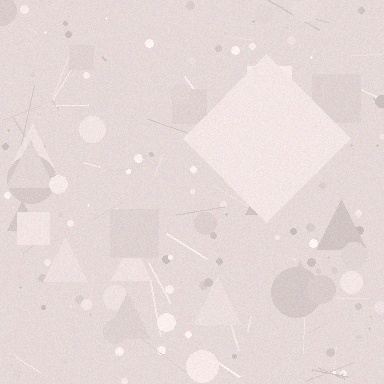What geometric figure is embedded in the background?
A diamond is embedded in the background.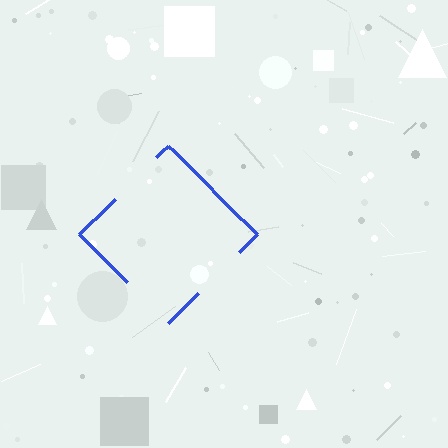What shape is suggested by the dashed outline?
The dashed outline suggests a diamond.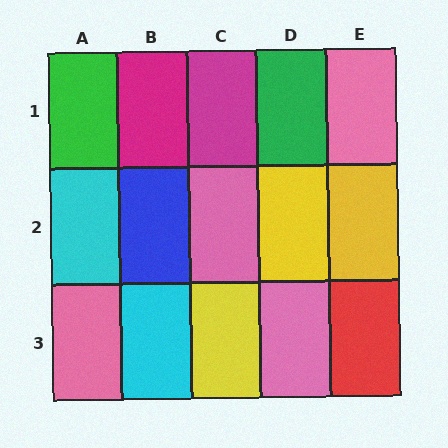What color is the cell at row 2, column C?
Pink.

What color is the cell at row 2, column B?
Blue.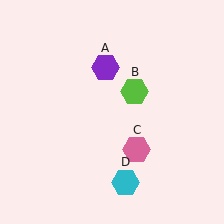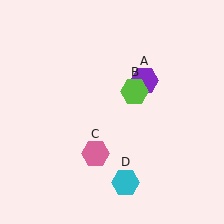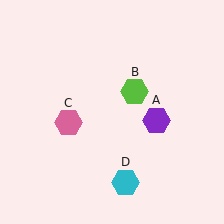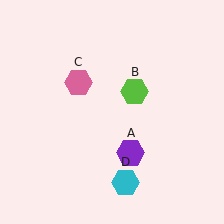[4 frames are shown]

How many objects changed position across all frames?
2 objects changed position: purple hexagon (object A), pink hexagon (object C).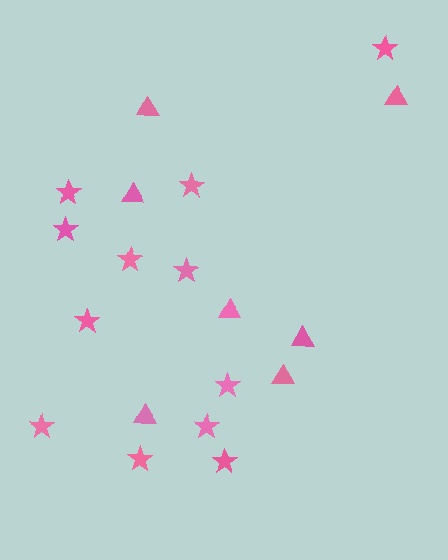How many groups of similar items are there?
There are 2 groups: one group of stars (12) and one group of triangles (7).